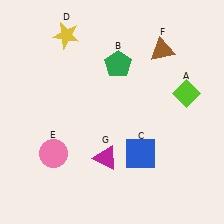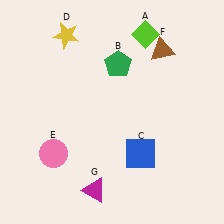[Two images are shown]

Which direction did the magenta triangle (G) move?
The magenta triangle (G) moved down.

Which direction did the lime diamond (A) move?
The lime diamond (A) moved up.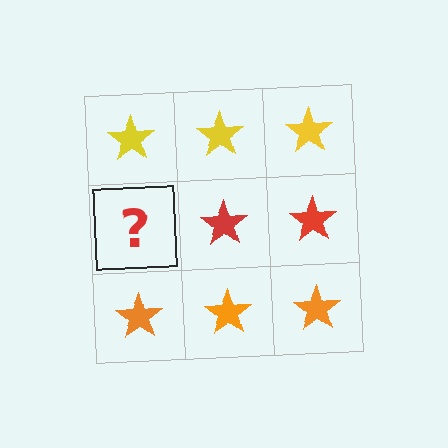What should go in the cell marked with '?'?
The missing cell should contain a red star.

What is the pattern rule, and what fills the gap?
The rule is that each row has a consistent color. The gap should be filled with a red star.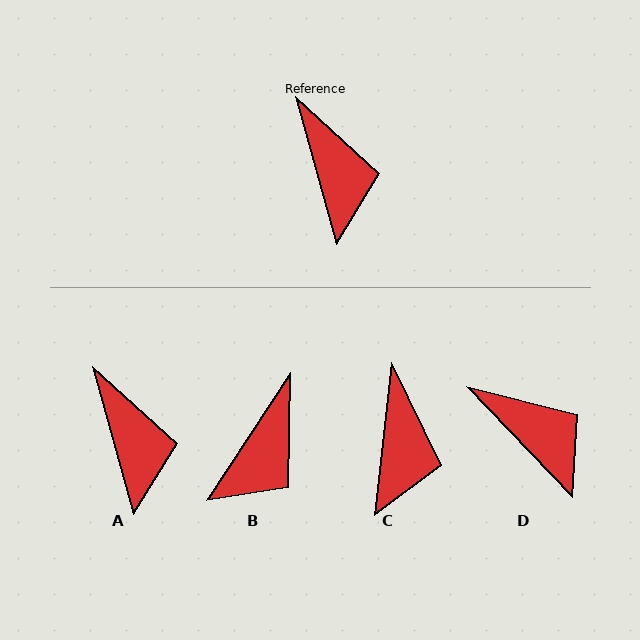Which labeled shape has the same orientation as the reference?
A.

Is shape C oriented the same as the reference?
No, it is off by about 22 degrees.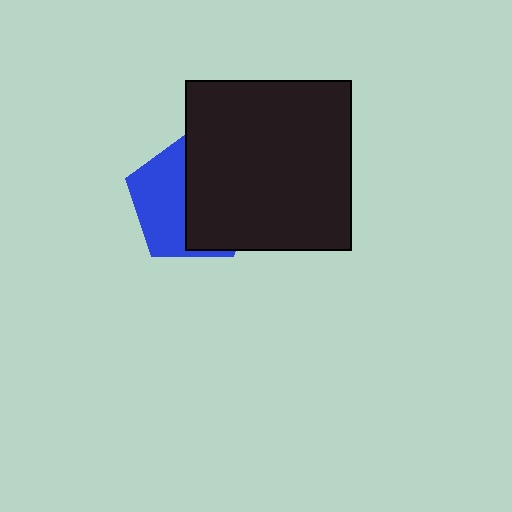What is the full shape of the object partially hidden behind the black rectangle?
The partially hidden object is a blue pentagon.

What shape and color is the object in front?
The object in front is a black rectangle.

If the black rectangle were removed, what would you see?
You would see the complete blue pentagon.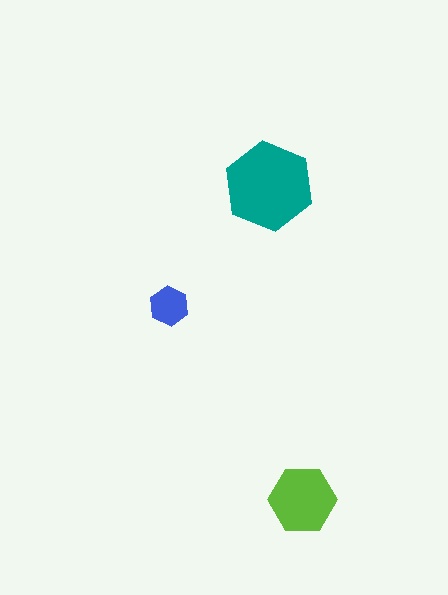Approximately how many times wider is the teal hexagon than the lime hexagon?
About 1.5 times wider.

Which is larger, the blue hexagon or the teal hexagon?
The teal one.